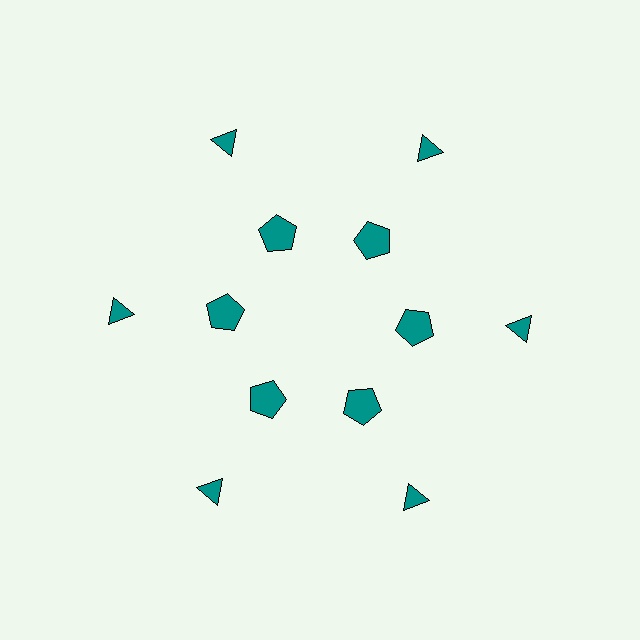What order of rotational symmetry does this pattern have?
This pattern has 6-fold rotational symmetry.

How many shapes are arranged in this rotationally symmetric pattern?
There are 12 shapes, arranged in 6 groups of 2.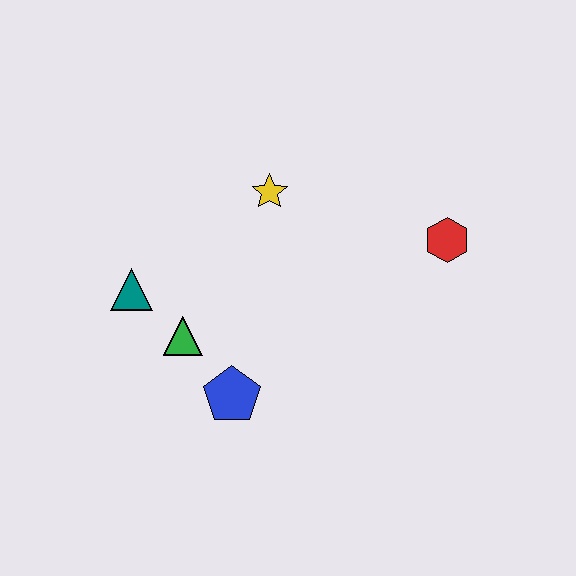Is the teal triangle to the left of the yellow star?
Yes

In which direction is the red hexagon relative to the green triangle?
The red hexagon is to the right of the green triangle.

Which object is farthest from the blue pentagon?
The red hexagon is farthest from the blue pentagon.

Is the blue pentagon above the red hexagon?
No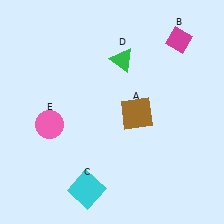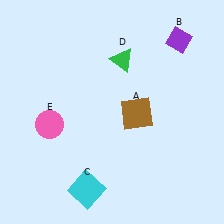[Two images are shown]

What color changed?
The diamond (B) changed from magenta in Image 1 to purple in Image 2.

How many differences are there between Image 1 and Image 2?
There is 1 difference between the two images.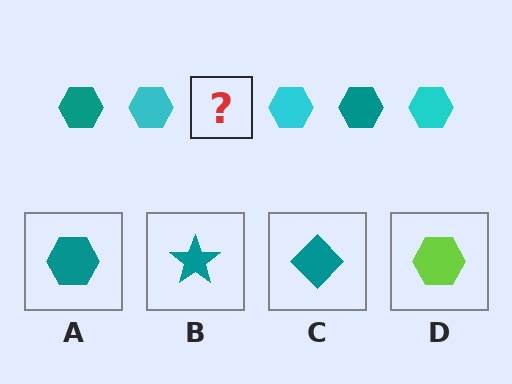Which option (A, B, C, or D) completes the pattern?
A.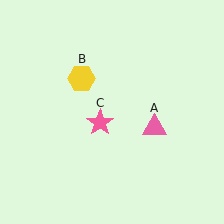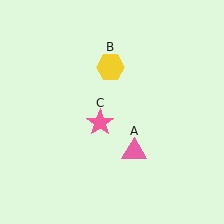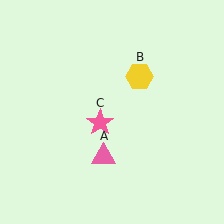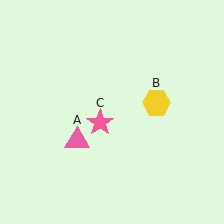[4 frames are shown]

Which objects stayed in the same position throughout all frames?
Pink star (object C) remained stationary.